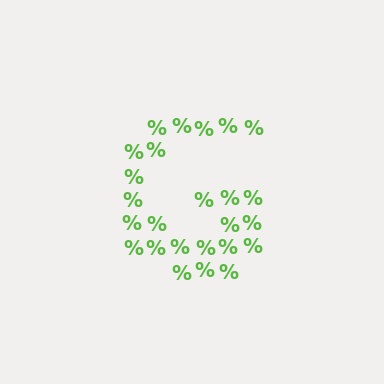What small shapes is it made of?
It is made of small percent signs.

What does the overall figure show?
The overall figure shows the letter G.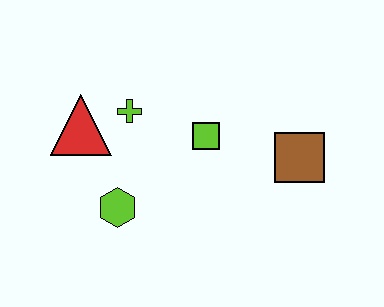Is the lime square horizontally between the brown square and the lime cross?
Yes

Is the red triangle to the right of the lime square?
No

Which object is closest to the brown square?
The lime square is closest to the brown square.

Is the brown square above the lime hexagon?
Yes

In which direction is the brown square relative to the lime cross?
The brown square is to the right of the lime cross.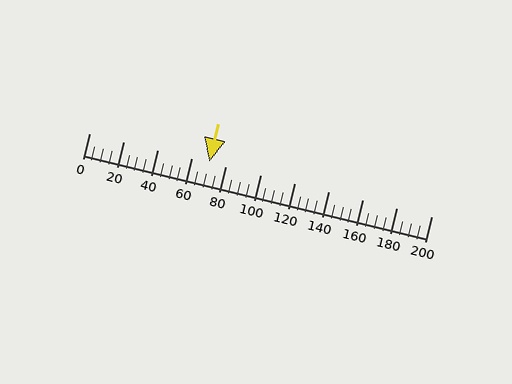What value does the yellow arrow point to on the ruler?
The yellow arrow points to approximately 70.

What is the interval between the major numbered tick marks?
The major tick marks are spaced 20 units apart.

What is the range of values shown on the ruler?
The ruler shows values from 0 to 200.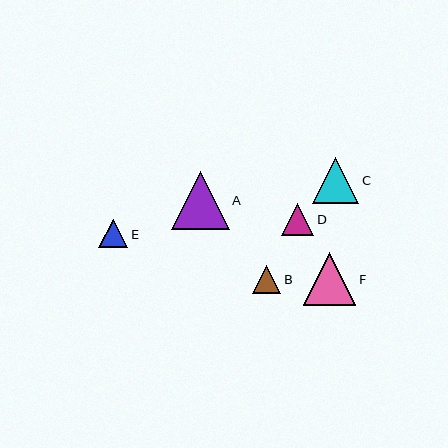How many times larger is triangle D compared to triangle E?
Triangle D is approximately 1.1 times the size of triangle E.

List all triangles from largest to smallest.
From largest to smallest: A, F, C, D, E, B.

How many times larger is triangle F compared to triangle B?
Triangle F is approximately 1.9 times the size of triangle B.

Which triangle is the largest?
Triangle A is the largest with a size of approximately 58 pixels.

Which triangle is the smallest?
Triangle B is the smallest with a size of approximately 28 pixels.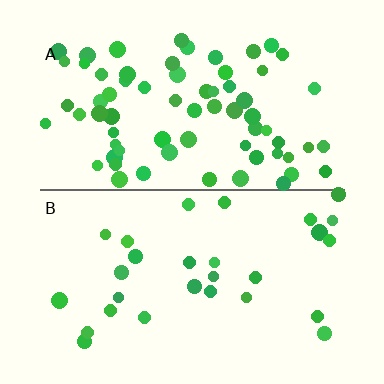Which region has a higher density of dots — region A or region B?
A (the top).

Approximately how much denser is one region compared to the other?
Approximately 2.5× — region A over region B.